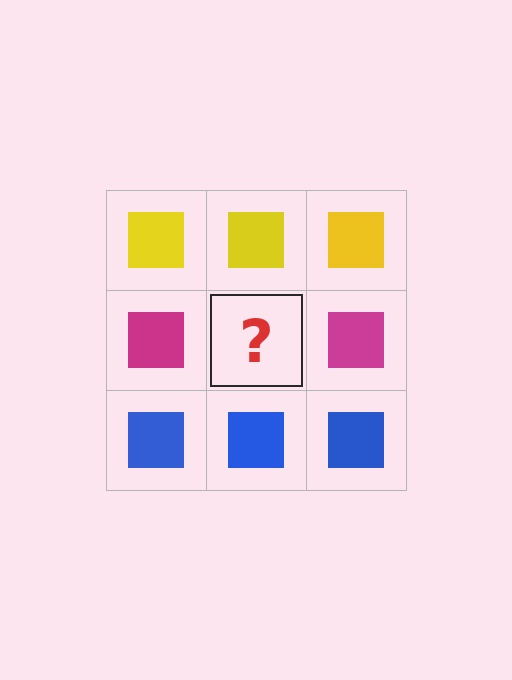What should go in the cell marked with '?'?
The missing cell should contain a magenta square.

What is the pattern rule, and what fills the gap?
The rule is that each row has a consistent color. The gap should be filled with a magenta square.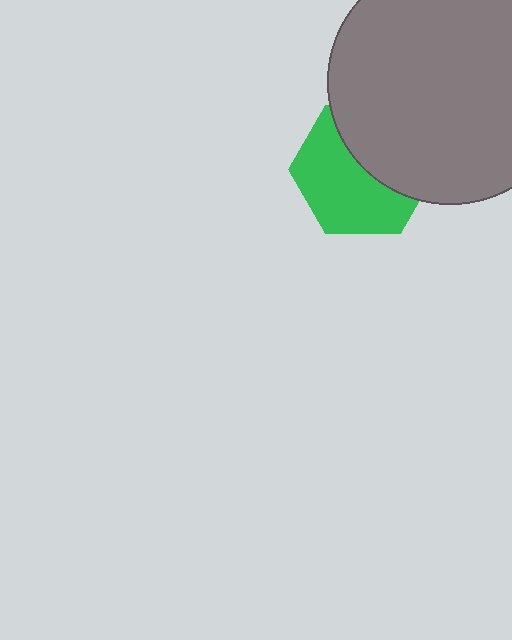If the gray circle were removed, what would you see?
You would see the complete green hexagon.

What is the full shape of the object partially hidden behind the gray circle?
The partially hidden object is a green hexagon.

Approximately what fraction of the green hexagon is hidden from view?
Roughly 43% of the green hexagon is hidden behind the gray circle.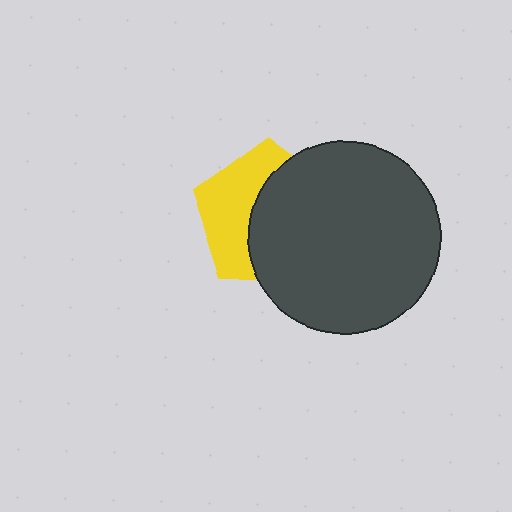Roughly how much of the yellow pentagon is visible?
A small part of it is visible (roughly 43%).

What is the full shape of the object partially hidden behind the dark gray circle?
The partially hidden object is a yellow pentagon.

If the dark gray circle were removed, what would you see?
You would see the complete yellow pentagon.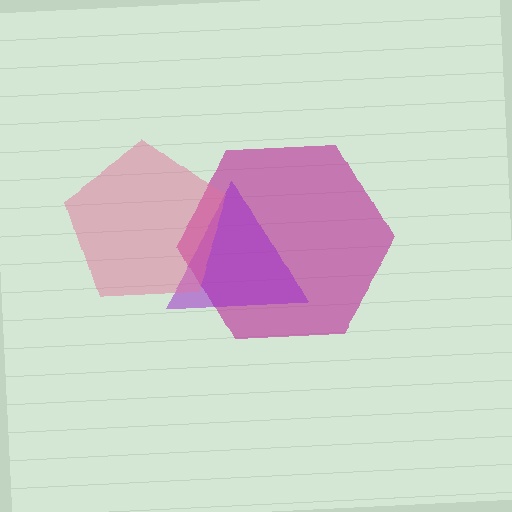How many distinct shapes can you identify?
There are 3 distinct shapes: a magenta hexagon, a purple triangle, a pink pentagon.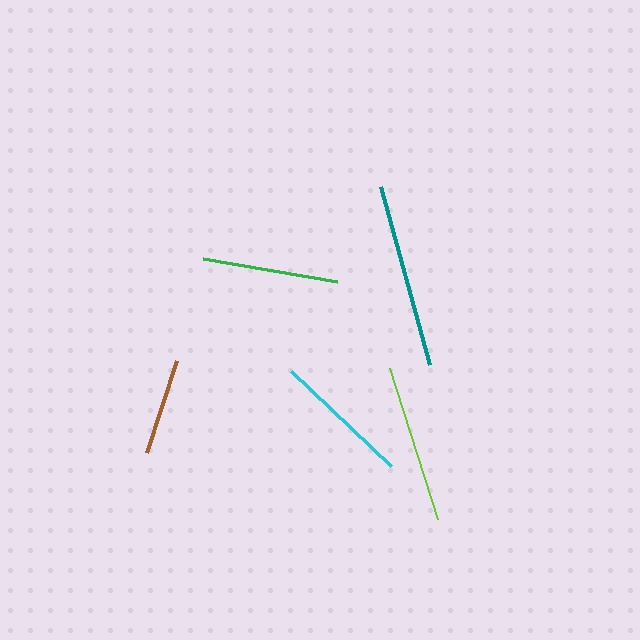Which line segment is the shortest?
The brown line is the shortest at approximately 97 pixels.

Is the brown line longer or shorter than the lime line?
The lime line is longer than the brown line.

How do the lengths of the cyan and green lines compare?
The cyan and green lines are approximately the same length.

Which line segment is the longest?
The teal line is the longest at approximately 185 pixels.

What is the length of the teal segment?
The teal segment is approximately 185 pixels long.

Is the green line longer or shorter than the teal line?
The teal line is longer than the green line.